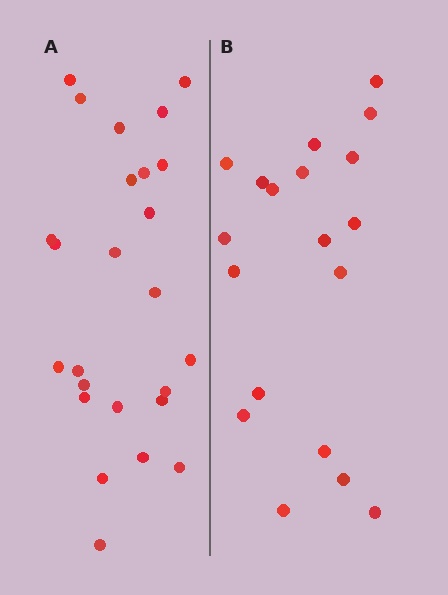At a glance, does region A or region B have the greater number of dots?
Region A (the left region) has more dots.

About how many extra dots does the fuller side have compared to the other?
Region A has about 6 more dots than region B.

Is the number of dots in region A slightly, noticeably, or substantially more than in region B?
Region A has noticeably more, but not dramatically so. The ratio is roughly 1.3 to 1.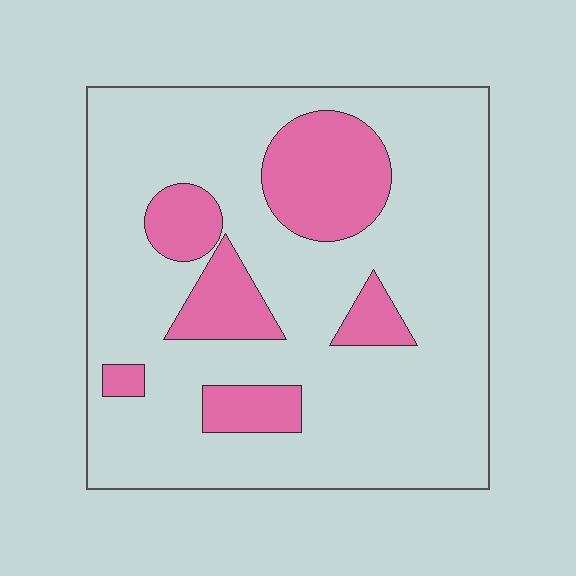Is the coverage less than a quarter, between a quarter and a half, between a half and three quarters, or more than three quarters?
Less than a quarter.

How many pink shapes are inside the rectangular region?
6.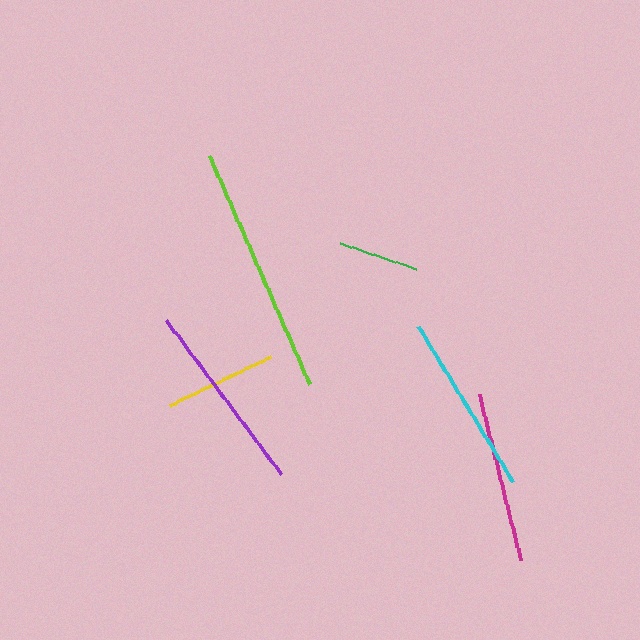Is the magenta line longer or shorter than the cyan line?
The cyan line is longer than the magenta line.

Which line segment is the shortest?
The green line is the shortest at approximately 81 pixels.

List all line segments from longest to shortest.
From longest to shortest: lime, purple, cyan, magenta, yellow, green.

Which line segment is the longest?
The lime line is the longest at approximately 249 pixels.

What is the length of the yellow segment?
The yellow segment is approximately 112 pixels long.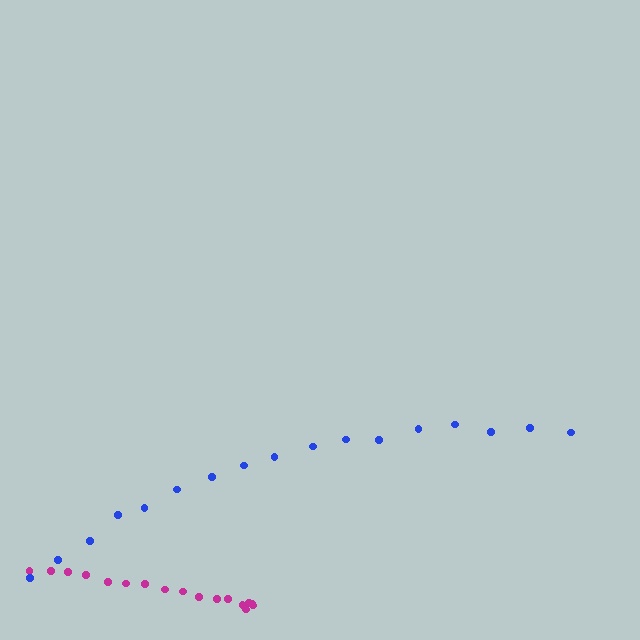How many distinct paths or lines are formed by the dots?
There are 2 distinct paths.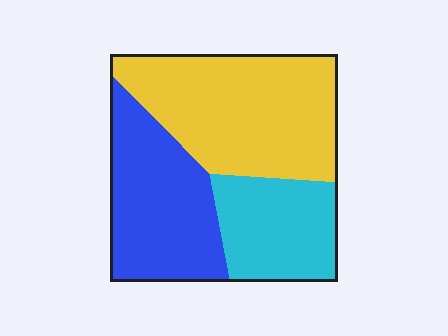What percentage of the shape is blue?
Blue takes up between a quarter and a half of the shape.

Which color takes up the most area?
Yellow, at roughly 45%.